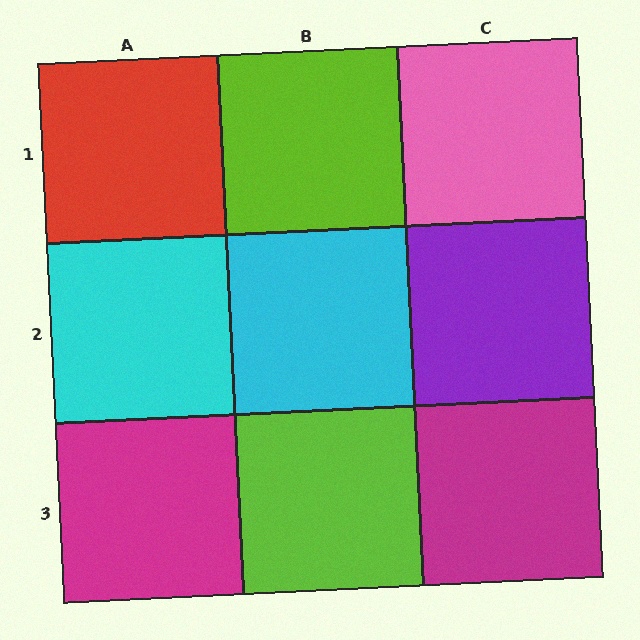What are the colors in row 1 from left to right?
Red, lime, pink.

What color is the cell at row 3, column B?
Lime.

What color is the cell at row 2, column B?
Cyan.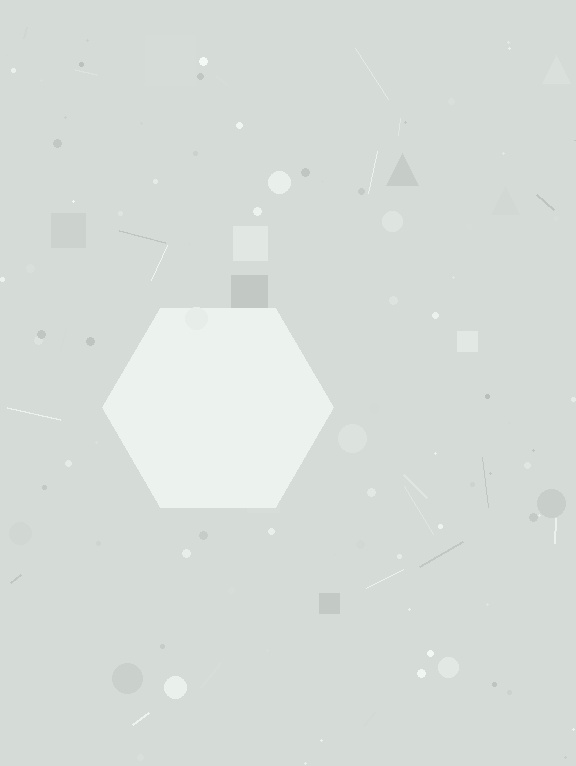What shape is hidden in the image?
A hexagon is hidden in the image.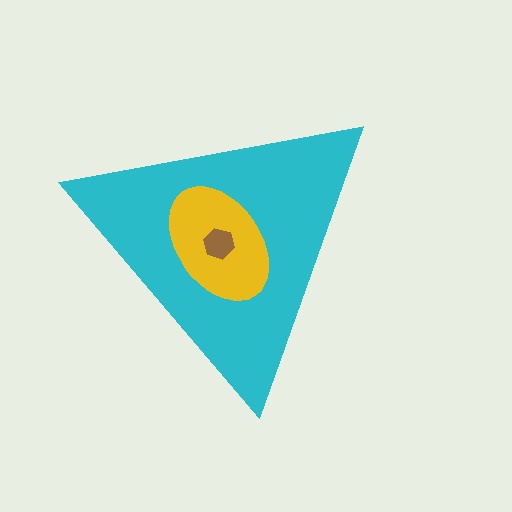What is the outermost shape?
The cyan triangle.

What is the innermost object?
The brown hexagon.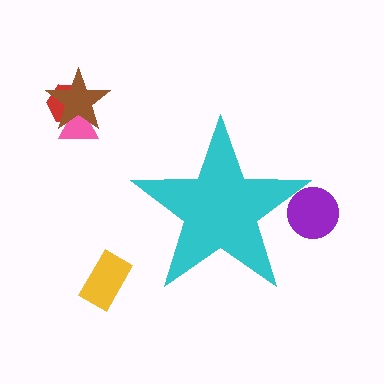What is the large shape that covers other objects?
A cyan star.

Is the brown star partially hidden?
No, the brown star is fully visible.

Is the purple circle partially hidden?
Yes, the purple circle is partially hidden behind the cyan star.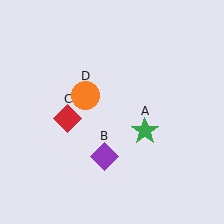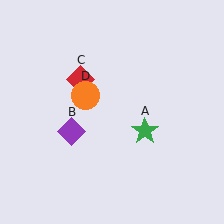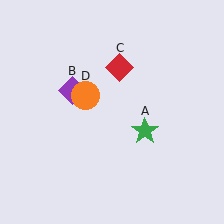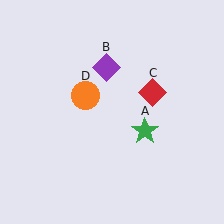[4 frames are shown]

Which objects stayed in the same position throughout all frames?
Green star (object A) and orange circle (object D) remained stationary.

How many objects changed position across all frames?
2 objects changed position: purple diamond (object B), red diamond (object C).